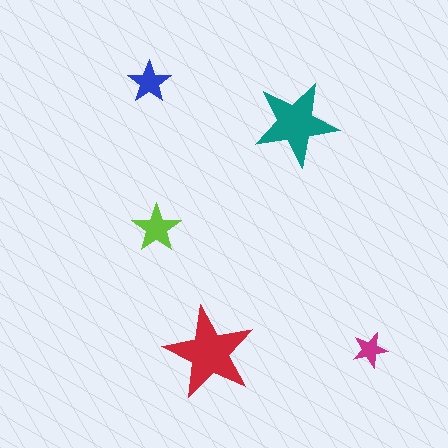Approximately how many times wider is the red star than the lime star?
About 2 times wider.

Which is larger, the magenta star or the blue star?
The blue one.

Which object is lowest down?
The red star is bottommost.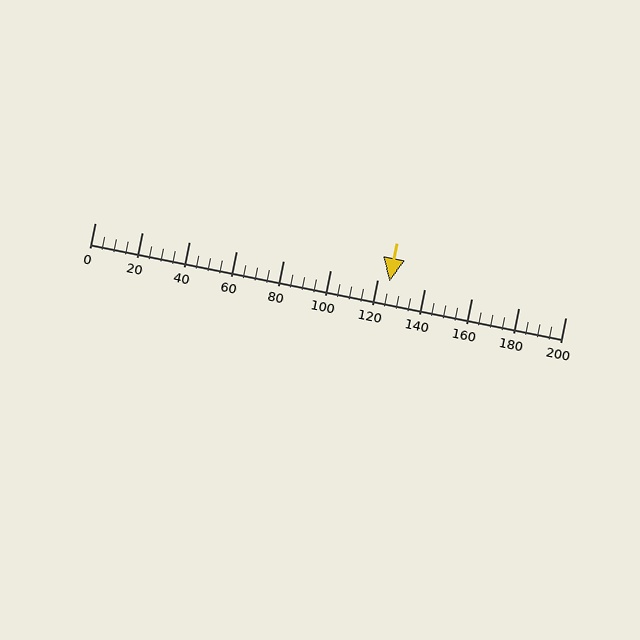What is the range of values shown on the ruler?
The ruler shows values from 0 to 200.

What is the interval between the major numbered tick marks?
The major tick marks are spaced 20 units apart.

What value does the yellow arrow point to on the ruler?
The yellow arrow points to approximately 125.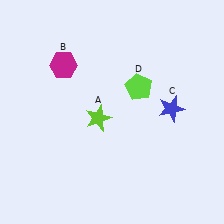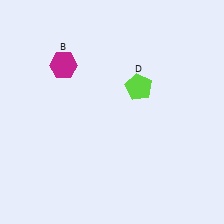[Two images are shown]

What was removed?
The blue star (C), the lime star (A) were removed in Image 2.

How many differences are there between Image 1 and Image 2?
There are 2 differences between the two images.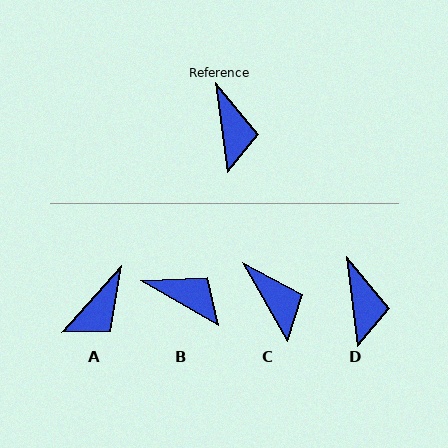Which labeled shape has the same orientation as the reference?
D.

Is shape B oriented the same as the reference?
No, it is off by about 53 degrees.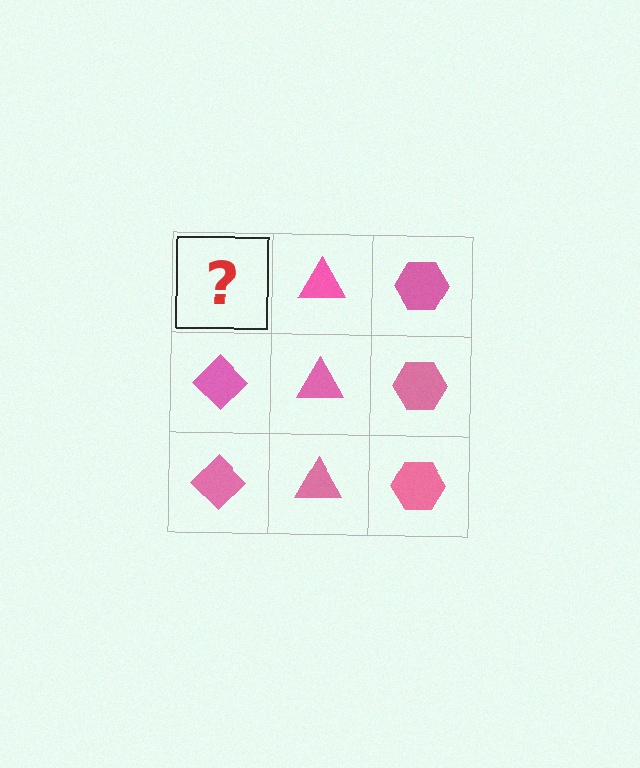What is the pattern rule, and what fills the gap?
The rule is that each column has a consistent shape. The gap should be filled with a pink diamond.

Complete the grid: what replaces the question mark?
The question mark should be replaced with a pink diamond.